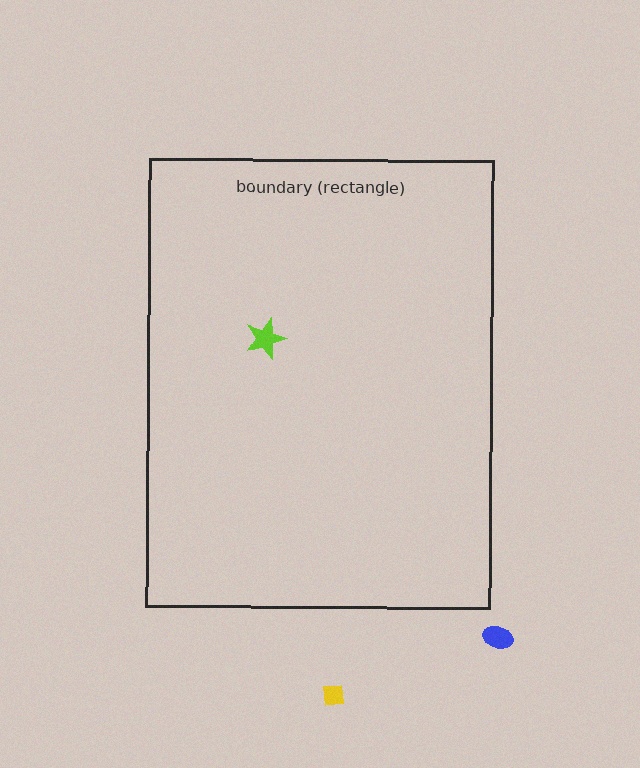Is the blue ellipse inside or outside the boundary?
Outside.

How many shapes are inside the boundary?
1 inside, 2 outside.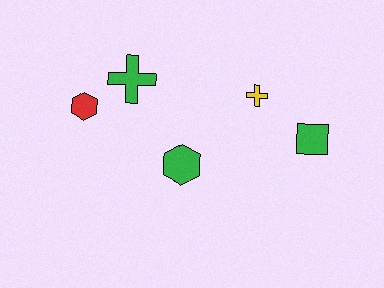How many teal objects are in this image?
There are no teal objects.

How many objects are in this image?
There are 5 objects.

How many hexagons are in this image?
There are 2 hexagons.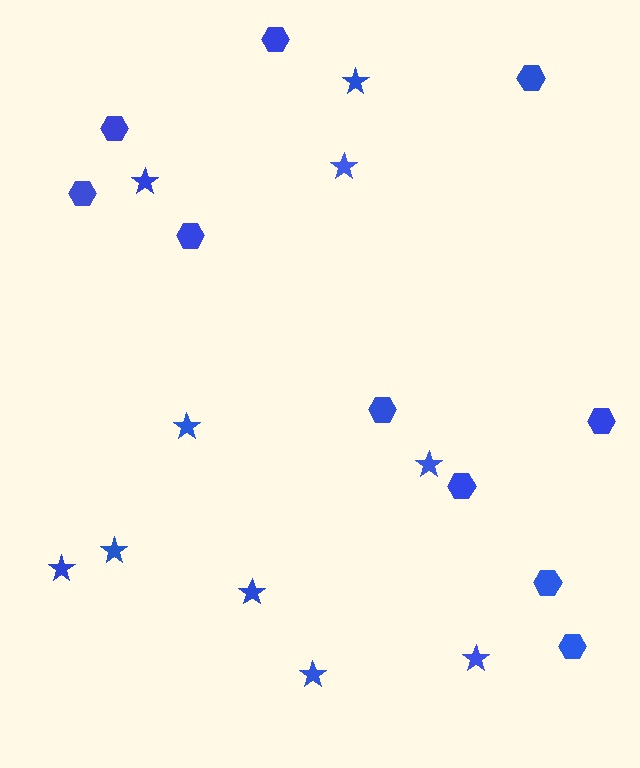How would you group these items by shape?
There are 2 groups: one group of stars (10) and one group of hexagons (10).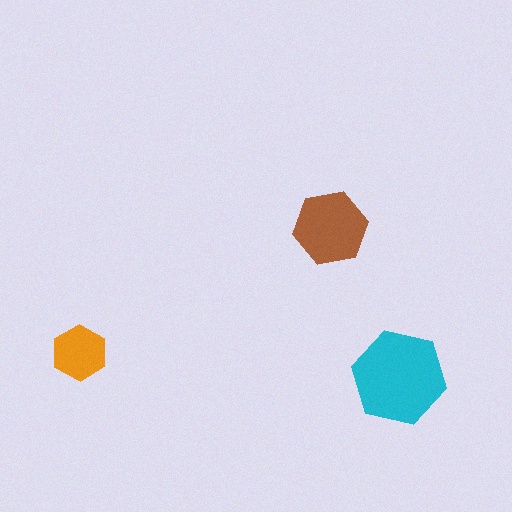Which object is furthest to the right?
The cyan hexagon is rightmost.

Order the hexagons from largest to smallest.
the cyan one, the brown one, the orange one.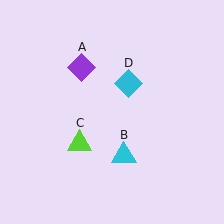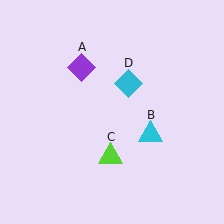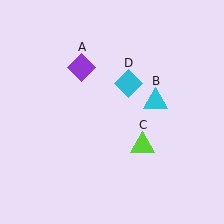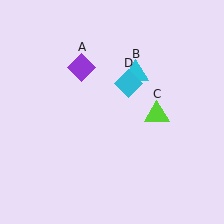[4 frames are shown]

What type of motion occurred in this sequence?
The cyan triangle (object B), lime triangle (object C) rotated counterclockwise around the center of the scene.